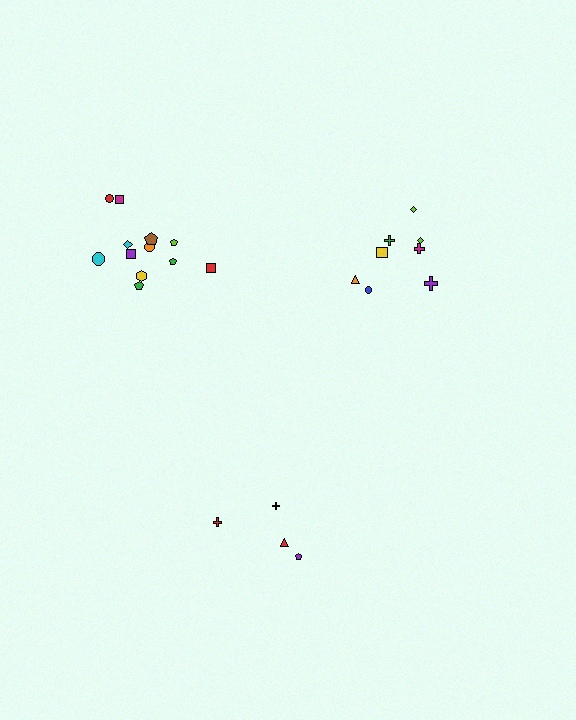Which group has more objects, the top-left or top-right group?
The top-left group.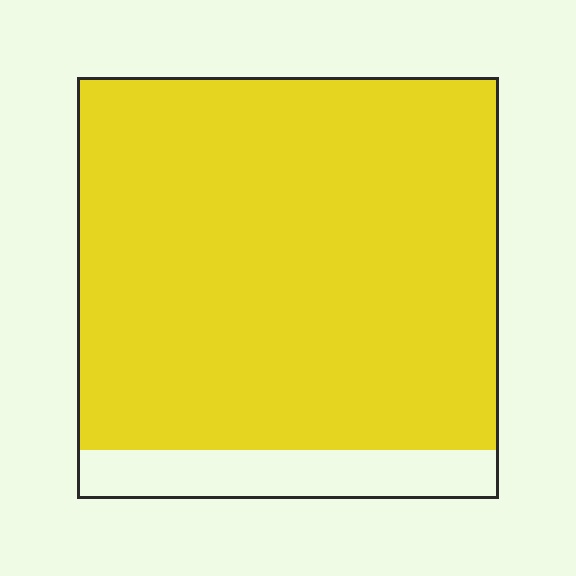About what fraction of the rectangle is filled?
About seven eighths (7/8).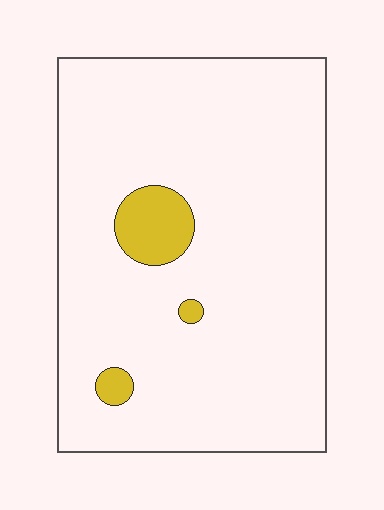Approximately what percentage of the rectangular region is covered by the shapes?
Approximately 5%.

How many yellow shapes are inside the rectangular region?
3.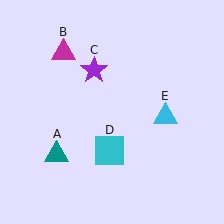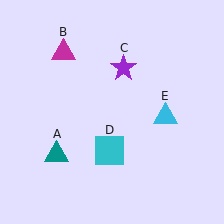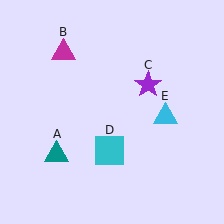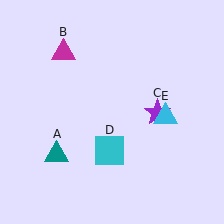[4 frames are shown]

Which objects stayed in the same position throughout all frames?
Teal triangle (object A) and magenta triangle (object B) and cyan square (object D) and cyan triangle (object E) remained stationary.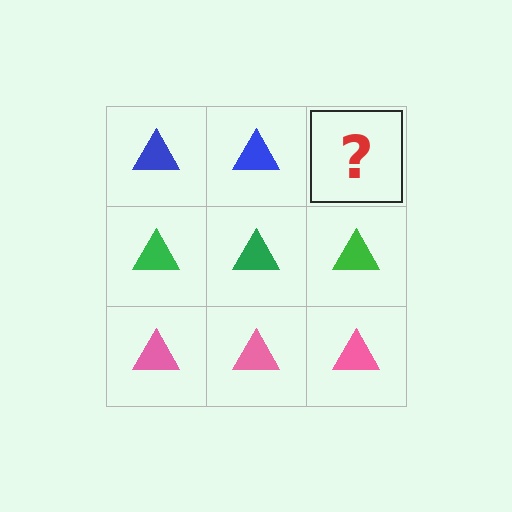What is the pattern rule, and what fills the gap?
The rule is that each row has a consistent color. The gap should be filled with a blue triangle.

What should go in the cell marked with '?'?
The missing cell should contain a blue triangle.